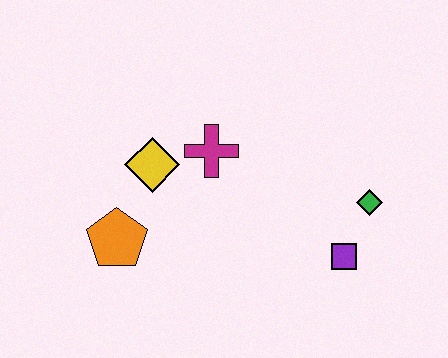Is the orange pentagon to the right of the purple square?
No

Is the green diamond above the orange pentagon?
Yes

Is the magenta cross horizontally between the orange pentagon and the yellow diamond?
No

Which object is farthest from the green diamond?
The orange pentagon is farthest from the green diamond.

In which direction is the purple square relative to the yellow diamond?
The purple square is to the right of the yellow diamond.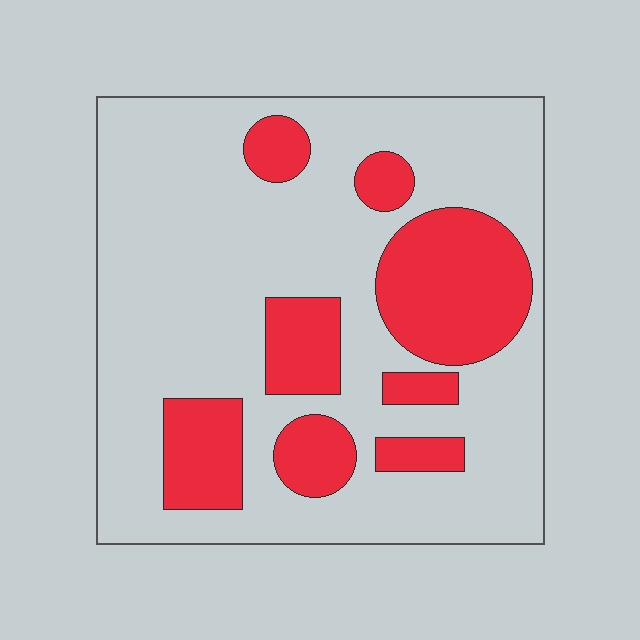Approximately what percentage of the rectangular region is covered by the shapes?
Approximately 25%.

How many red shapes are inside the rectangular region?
8.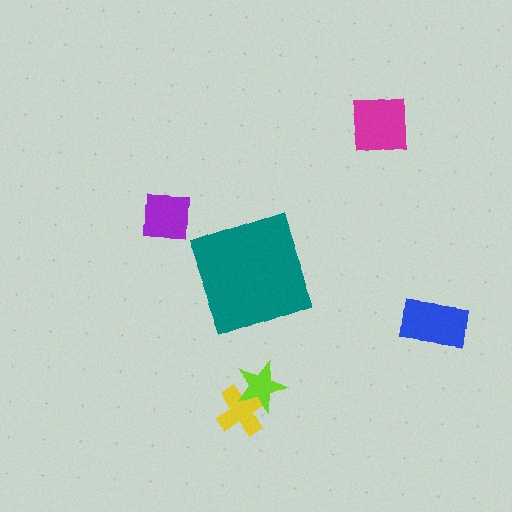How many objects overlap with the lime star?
1 object overlaps with the lime star.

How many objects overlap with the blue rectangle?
0 objects overlap with the blue rectangle.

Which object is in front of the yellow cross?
The lime star is in front of the yellow cross.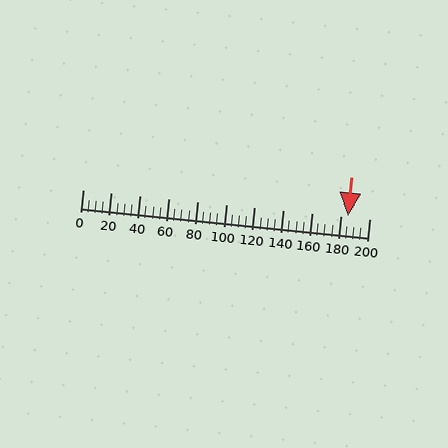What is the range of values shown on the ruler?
The ruler shows values from 0 to 200.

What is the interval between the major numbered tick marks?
The major tick marks are spaced 20 units apart.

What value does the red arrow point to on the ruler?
The red arrow points to approximately 185.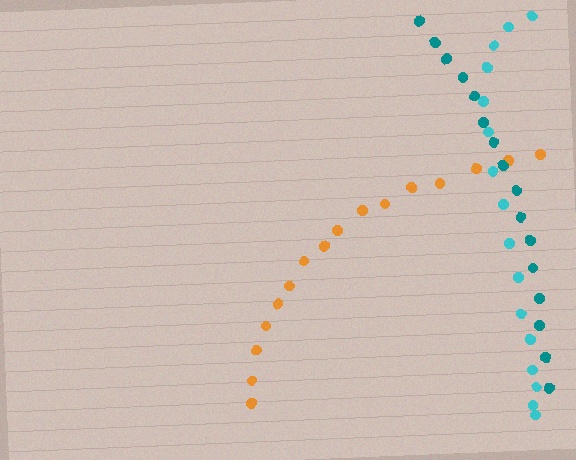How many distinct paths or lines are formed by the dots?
There are 3 distinct paths.